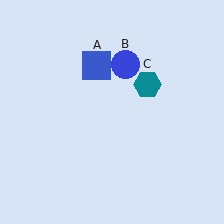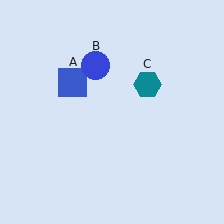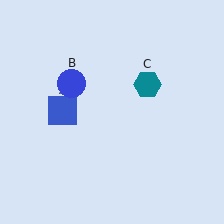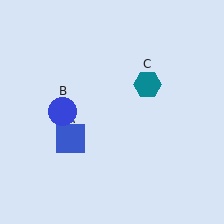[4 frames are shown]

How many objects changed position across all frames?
2 objects changed position: blue square (object A), blue circle (object B).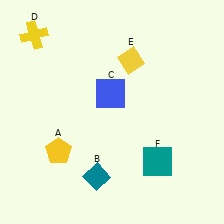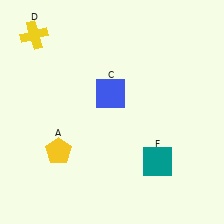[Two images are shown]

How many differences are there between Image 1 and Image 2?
There are 2 differences between the two images.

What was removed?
The yellow diamond (E), the teal diamond (B) were removed in Image 2.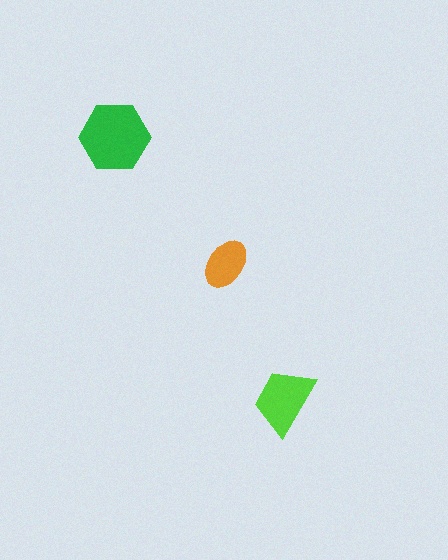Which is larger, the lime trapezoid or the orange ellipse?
The lime trapezoid.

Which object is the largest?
The green hexagon.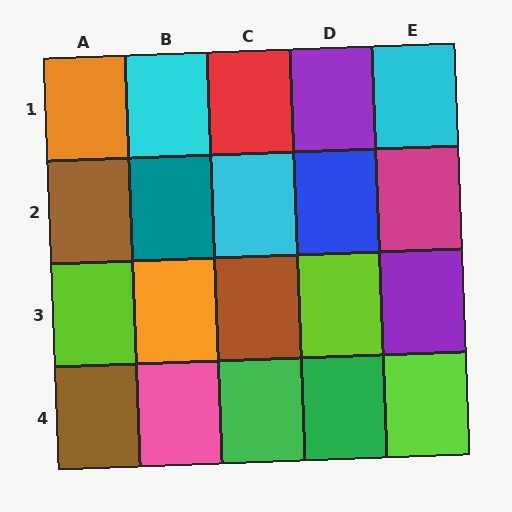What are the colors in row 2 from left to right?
Brown, teal, cyan, blue, magenta.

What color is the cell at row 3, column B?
Orange.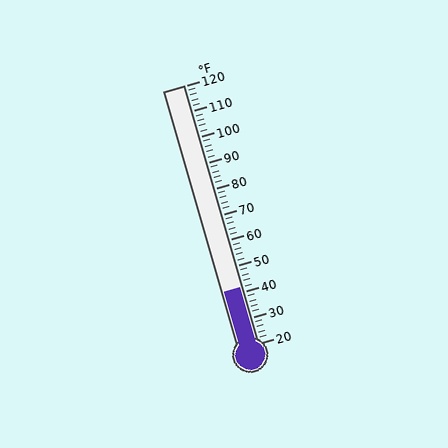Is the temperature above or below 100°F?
The temperature is below 100°F.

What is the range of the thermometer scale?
The thermometer scale ranges from 20°F to 120°F.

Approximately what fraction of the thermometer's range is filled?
The thermometer is filled to approximately 20% of its range.